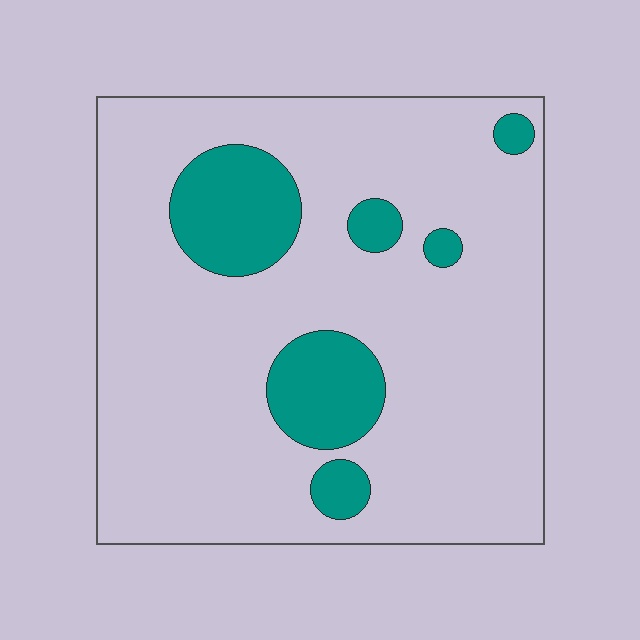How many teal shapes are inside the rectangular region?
6.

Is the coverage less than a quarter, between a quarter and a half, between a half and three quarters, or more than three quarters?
Less than a quarter.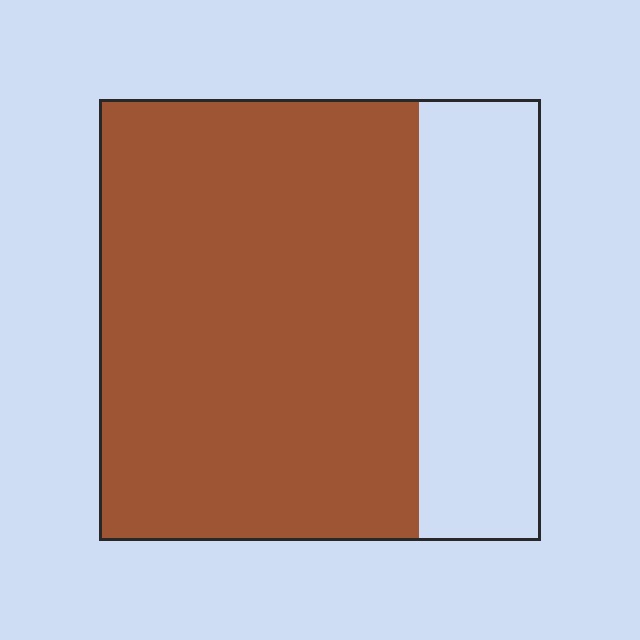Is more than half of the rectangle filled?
Yes.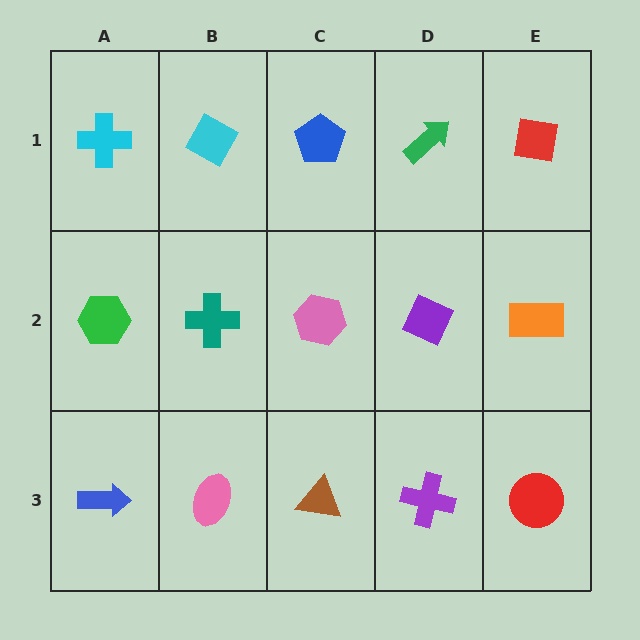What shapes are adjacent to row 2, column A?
A cyan cross (row 1, column A), a blue arrow (row 3, column A), a teal cross (row 2, column B).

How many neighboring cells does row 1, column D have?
3.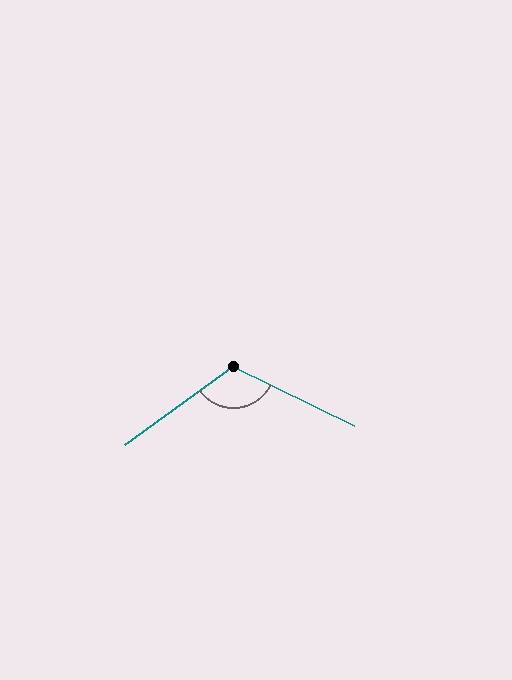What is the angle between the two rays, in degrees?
Approximately 118 degrees.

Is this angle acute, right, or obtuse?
It is obtuse.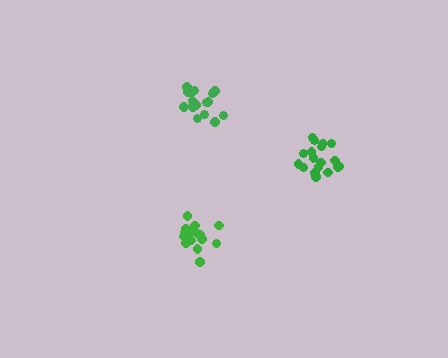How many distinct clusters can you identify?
There are 3 distinct clusters.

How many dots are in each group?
Group 1: 18 dots, Group 2: 16 dots, Group 3: 18 dots (52 total).